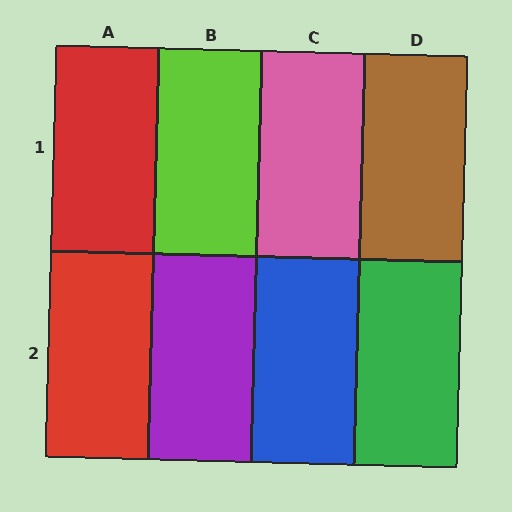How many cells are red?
2 cells are red.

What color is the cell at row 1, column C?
Pink.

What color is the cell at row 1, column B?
Lime.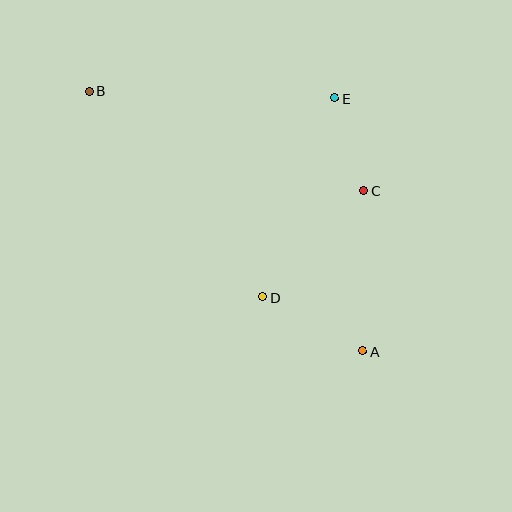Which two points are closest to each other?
Points C and E are closest to each other.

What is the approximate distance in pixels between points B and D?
The distance between B and D is approximately 269 pixels.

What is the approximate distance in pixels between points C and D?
The distance between C and D is approximately 147 pixels.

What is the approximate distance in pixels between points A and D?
The distance between A and D is approximately 115 pixels.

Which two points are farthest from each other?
Points A and B are farthest from each other.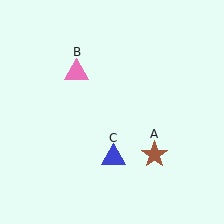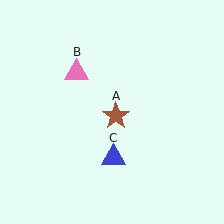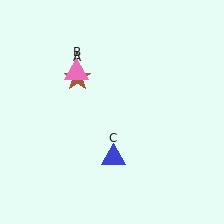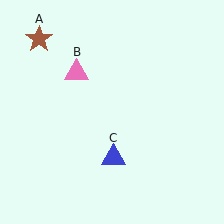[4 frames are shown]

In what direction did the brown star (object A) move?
The brown star (object A) moved up and to the left.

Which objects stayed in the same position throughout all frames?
Pink triangle (object B) and blue triangle (object C) remained stationary.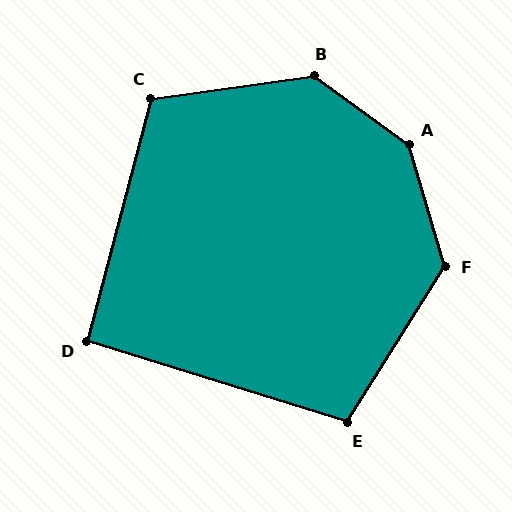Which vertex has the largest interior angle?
A, at approximately 142 degrees.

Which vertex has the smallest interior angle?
D, at approximately 92 degrees.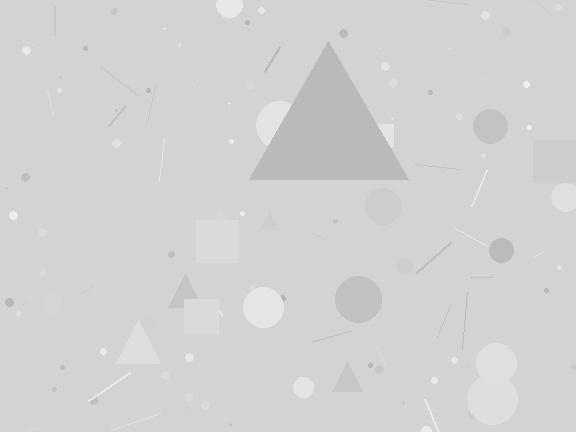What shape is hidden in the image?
A triangle is hidden in the image.